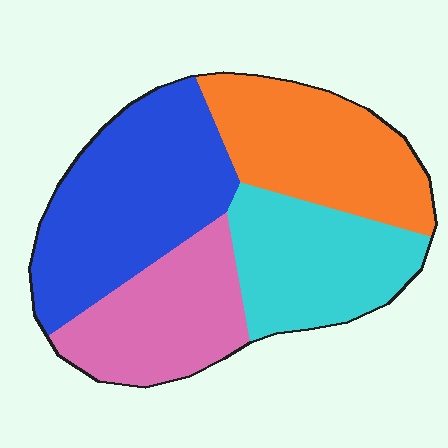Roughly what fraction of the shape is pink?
Pink covers around 20% of the shape.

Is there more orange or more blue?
Blue.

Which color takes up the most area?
Blue, at roughly 30%.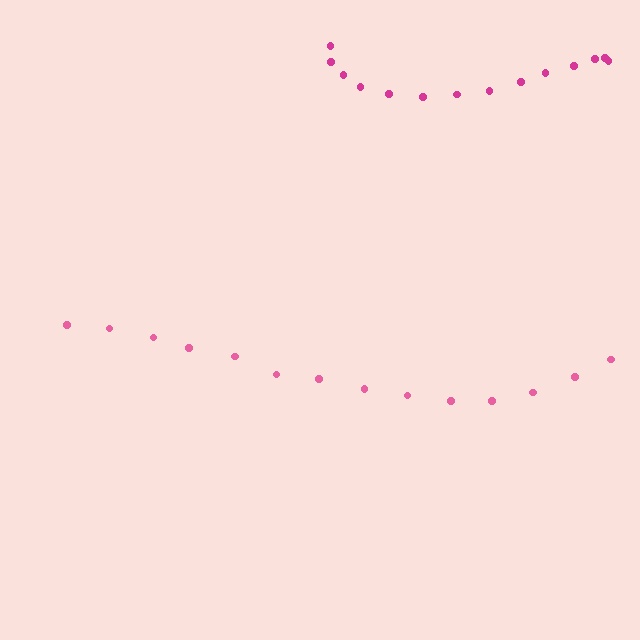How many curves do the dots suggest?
There are 2 distinct paths.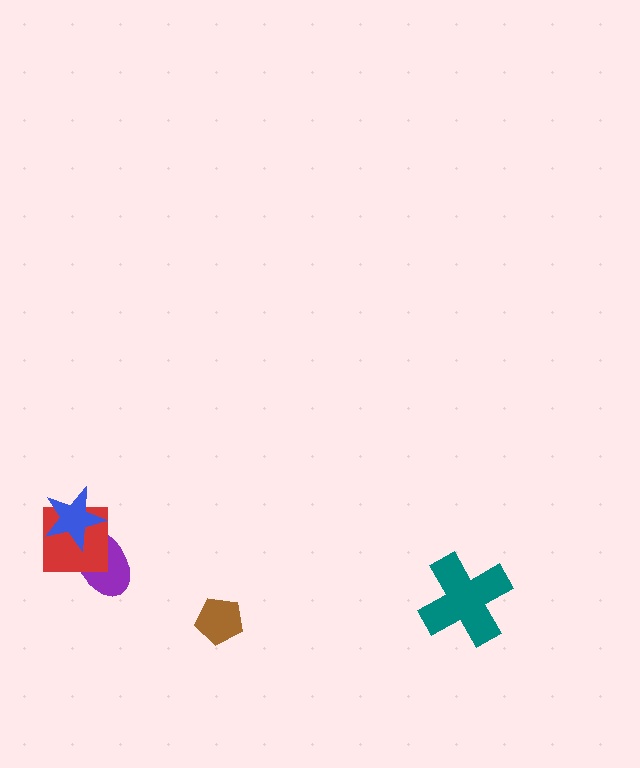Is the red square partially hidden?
Yes, it is partially covered by another shape.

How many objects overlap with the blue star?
2 objects overlap with the blue star.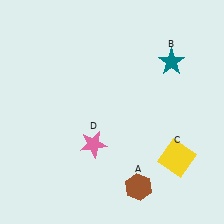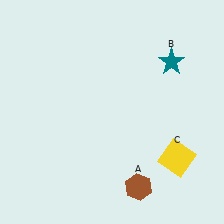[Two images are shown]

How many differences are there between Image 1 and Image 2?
There is 1 difference between the two images.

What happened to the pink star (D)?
The pink star (D) was removed in Image 2. It was in the bottom-left area of Image 1.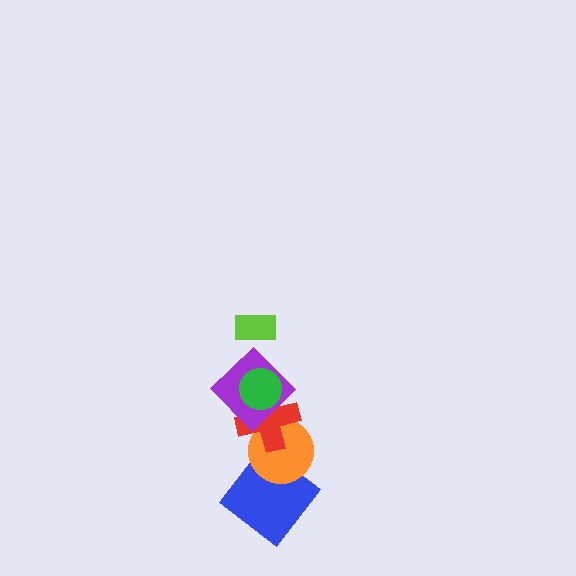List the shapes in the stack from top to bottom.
From top to bottom: the lime rectangle, the green circle, the purple diamond, the red cross, the orange circle, the blue diamond.